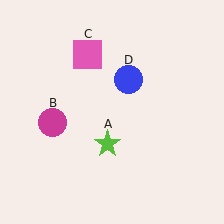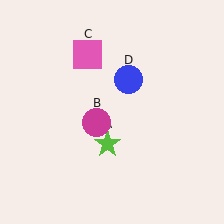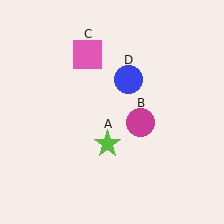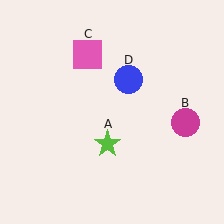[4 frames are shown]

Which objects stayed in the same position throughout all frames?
Lime star (object A) and pink square (object C) and blue circle (object D) remained stationary.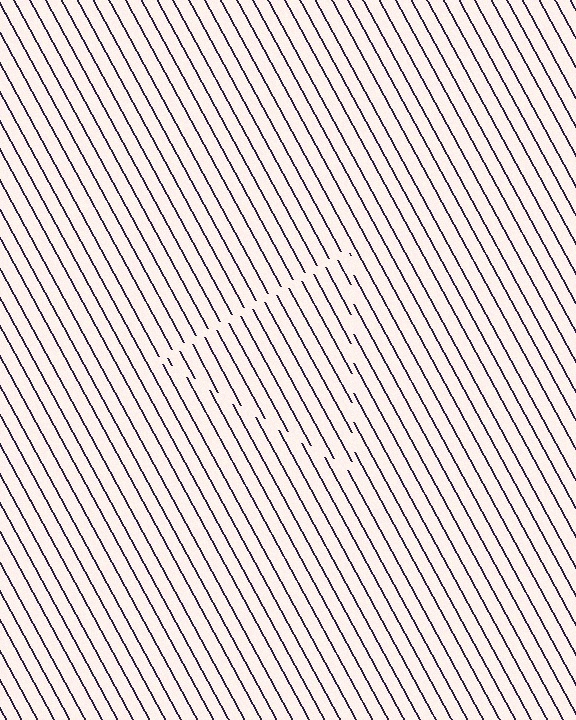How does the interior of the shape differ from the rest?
The interior of the shape contains the same grating, shifted by half a period — the contour is defined by the phase discontinuity where line-ends from the inner and outer gratings abut.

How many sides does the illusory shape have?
3 sides — the line-ends trace a triangle.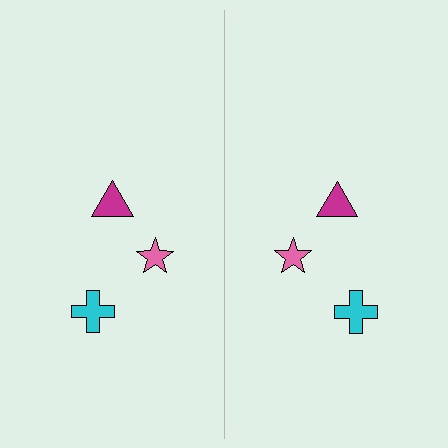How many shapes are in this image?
There are 6 shapes in this image.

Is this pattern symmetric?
Yes, this pattern has bilateral (reflection) symmetry.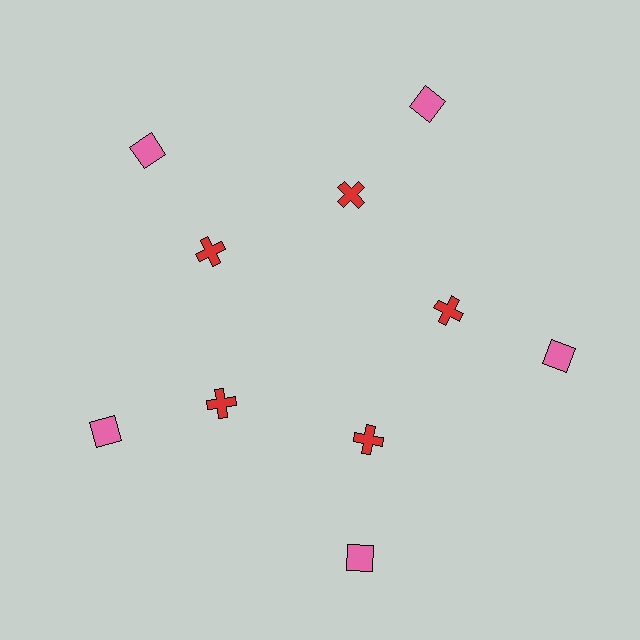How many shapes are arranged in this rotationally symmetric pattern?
There are 10 shapes, arranged in 5 groups of 2.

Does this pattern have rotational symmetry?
Yes, this pattern has 5-fold rotational symmetry. It looks the same after rotating 72 degrees around the center.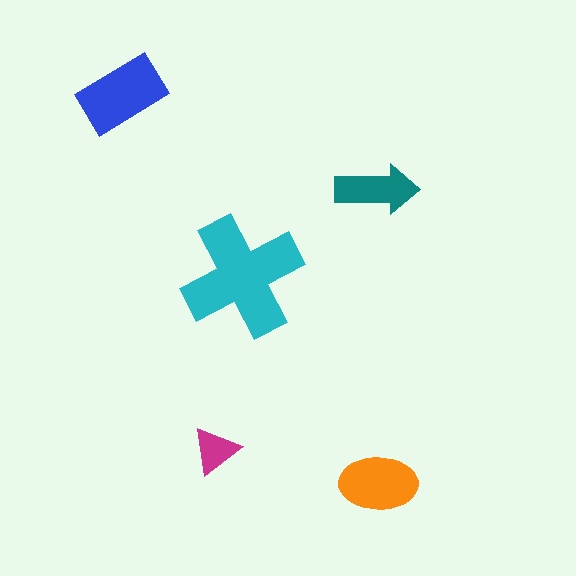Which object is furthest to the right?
The orange ellipse is rightmost.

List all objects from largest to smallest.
The cyan cross, the blue rectangle, the orange ellipse, the teal arrow, the magenta triangle.